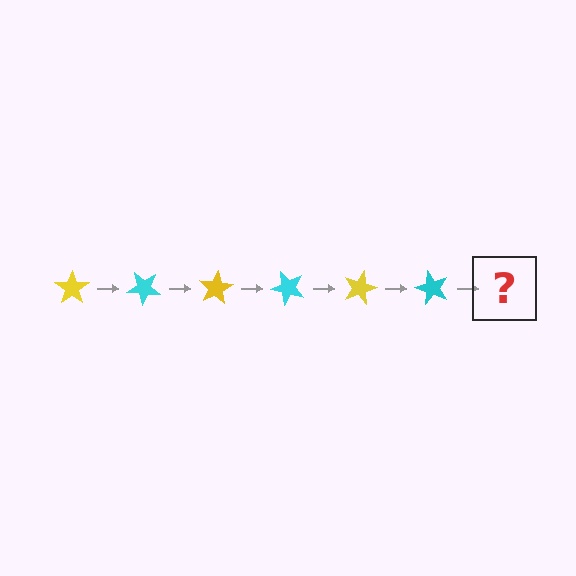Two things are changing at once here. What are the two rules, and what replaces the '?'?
The two rules are that it rotates 40 degrees each step and the color cycles through yellow and cyan. The '?' should be a yellow star, rotated 240 degrees from the start.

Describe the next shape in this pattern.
It should be a yellow star, rotated 240 degrees from the start.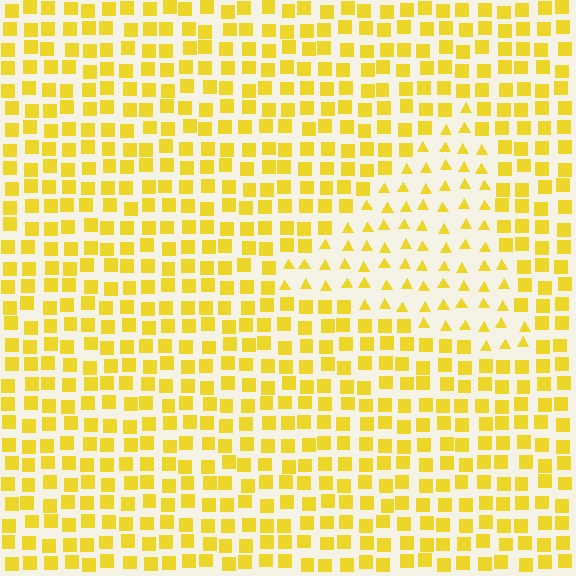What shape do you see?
I see a triangle.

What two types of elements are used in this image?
The image uses triangles inside the triangle region and squares outside it.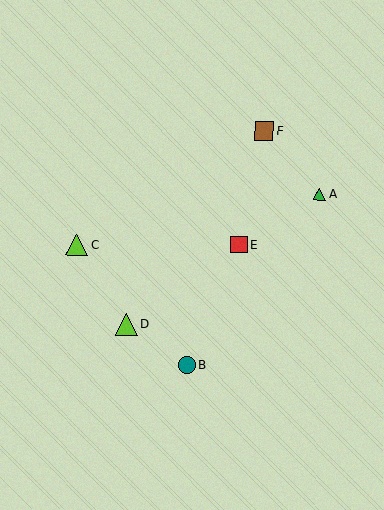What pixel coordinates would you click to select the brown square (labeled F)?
Click at (264, 131) to select the brown square F.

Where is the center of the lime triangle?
The center of the lime triangle is at (126, 324).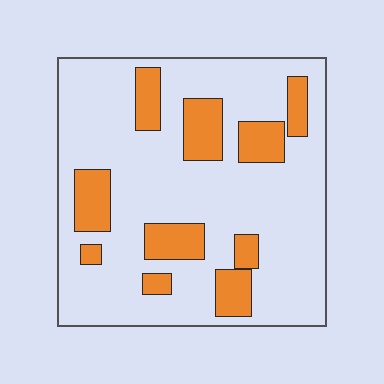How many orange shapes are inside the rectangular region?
10.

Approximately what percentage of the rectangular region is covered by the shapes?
Approximately 20%.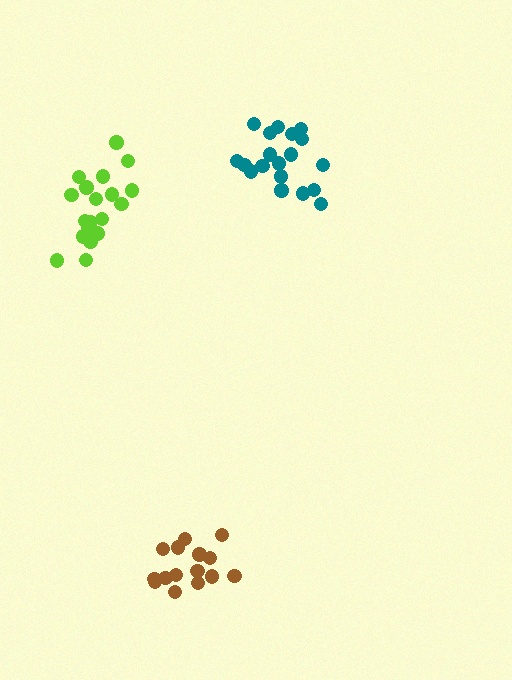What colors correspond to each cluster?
The clusters are colored: lime, teal, brown.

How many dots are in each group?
Group 1: 19 dots, Group 2: 19 dots, Group 3: 15 dots (53 total).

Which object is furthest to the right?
The teal cluster is rightmost.